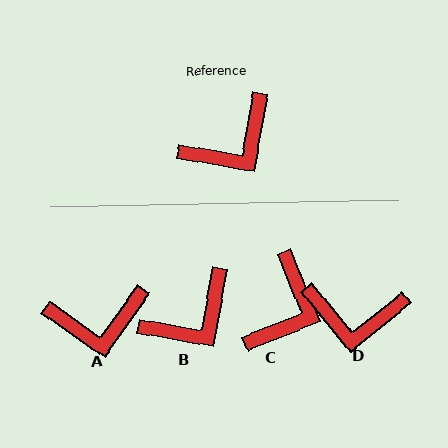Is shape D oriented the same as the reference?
No, it is off by about 41 degrees.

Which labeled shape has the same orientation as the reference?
B.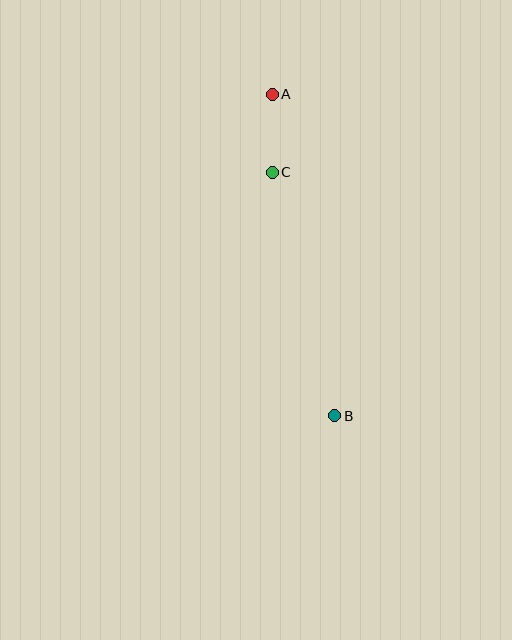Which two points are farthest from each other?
Points A and B are farthest from each other.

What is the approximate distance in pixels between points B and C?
The distance between B and C is approximately 252 pixels.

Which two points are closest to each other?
Points A and C are closest to each other.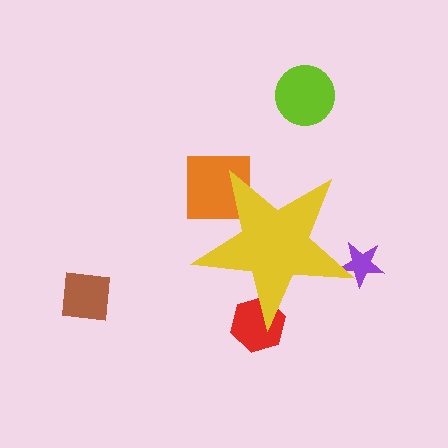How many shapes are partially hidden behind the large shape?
3 shapes are partially hidden.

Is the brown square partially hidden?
No, the brown square is fully visible.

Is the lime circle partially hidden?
No, the lime circle is fully visible.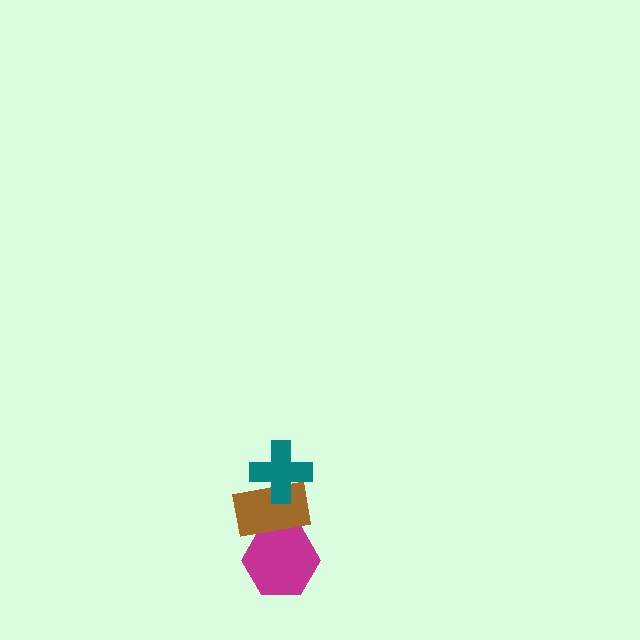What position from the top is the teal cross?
The teal cross is 1st from the top.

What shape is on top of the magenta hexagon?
The brown rectangle is on top of the magenta hexagon.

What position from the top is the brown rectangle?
The brown rectangle is 2nd from the top.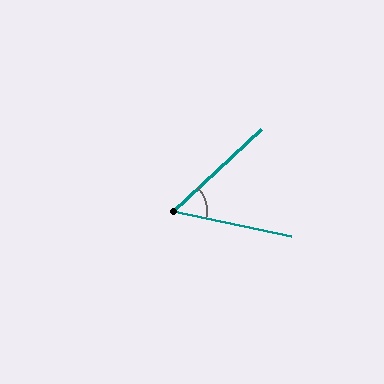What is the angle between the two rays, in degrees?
Approximately 55 degrees.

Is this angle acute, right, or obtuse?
It is acute.